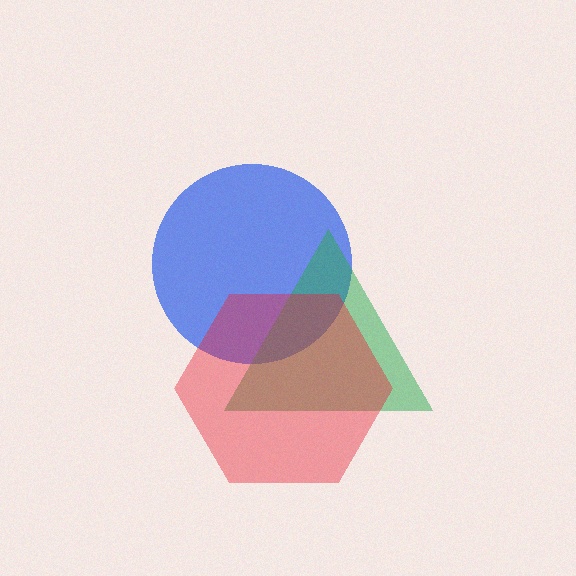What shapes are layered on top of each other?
The layered shapes are: a blue circle, a green triangle, a red hexagon.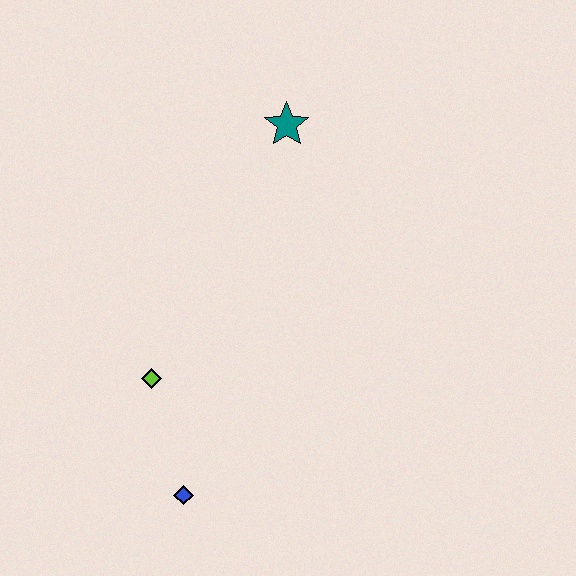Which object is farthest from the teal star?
The blue diamond is farthest from the teal star.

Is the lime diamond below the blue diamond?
No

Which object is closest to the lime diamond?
The blue diamond is closest to the lime diamond.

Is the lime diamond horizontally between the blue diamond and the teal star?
No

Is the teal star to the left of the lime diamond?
No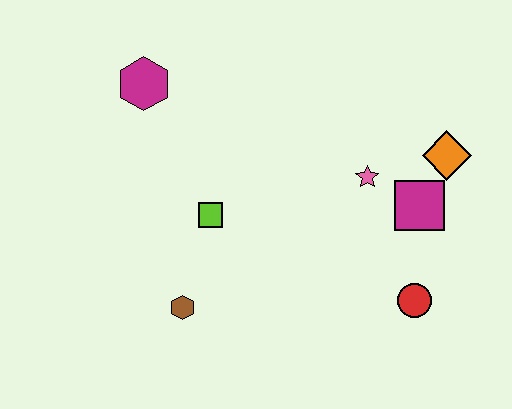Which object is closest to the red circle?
The magenta square is closest to the red circle.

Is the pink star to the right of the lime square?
Yes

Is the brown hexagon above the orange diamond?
No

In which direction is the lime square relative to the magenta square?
The lime square is to the left of the magenta square.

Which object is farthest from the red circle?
The magenta hexagon is farthest from the red circle.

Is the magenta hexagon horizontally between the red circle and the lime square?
No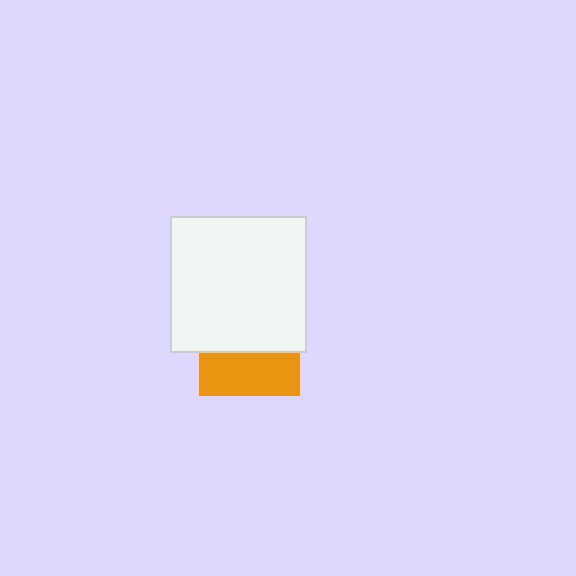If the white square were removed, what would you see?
You would see the complete orange square.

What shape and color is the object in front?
The object in front is a white square.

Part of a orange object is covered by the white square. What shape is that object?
It is a square.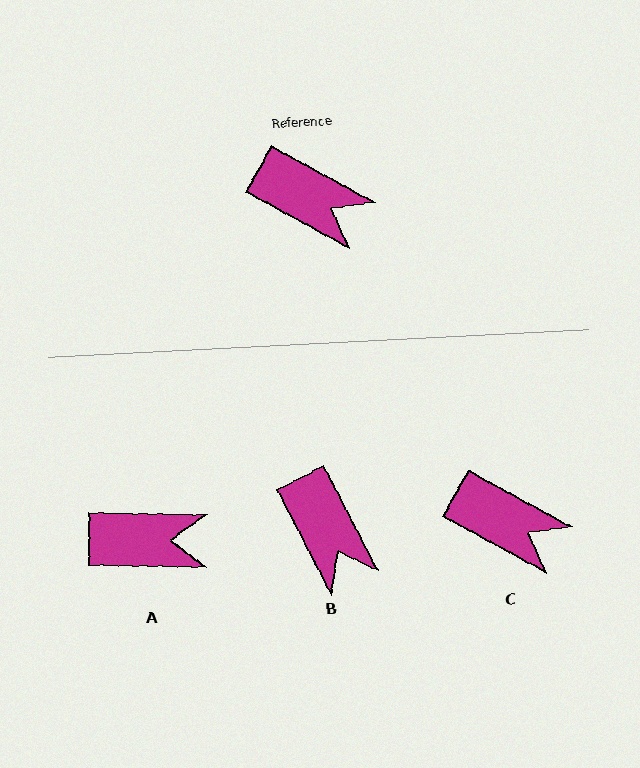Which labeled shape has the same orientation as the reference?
C.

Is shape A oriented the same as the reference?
No, it is off by about 28 degrees.